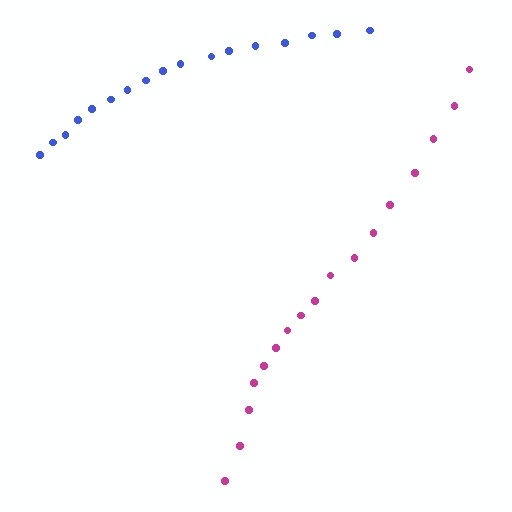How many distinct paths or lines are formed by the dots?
There are 2 distinct paths.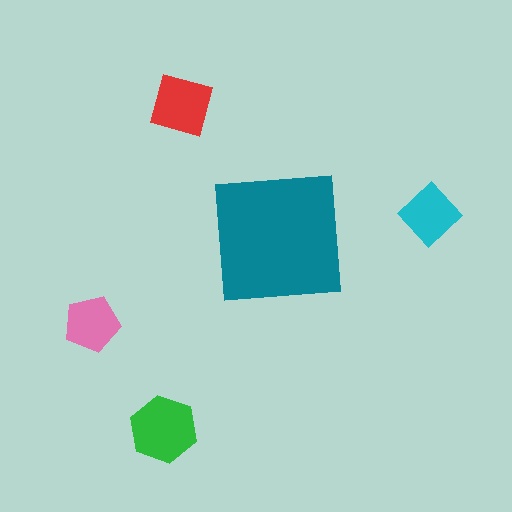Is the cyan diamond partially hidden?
No, the cyan diamond is fully visible.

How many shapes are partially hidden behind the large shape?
0 shapes are partially hidden.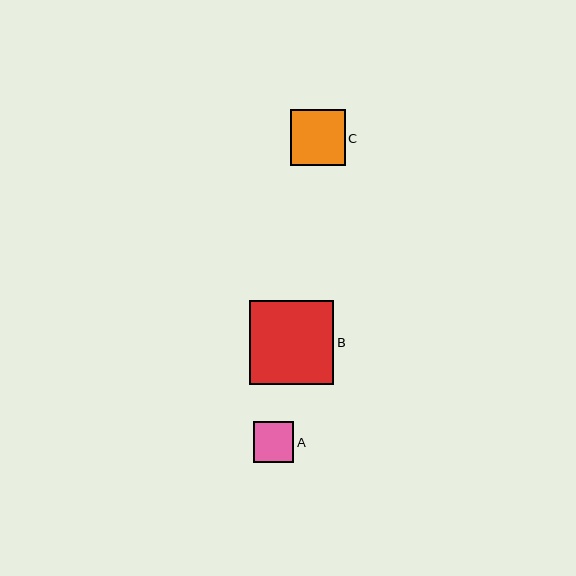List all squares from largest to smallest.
From largest to smallest: B, C, A.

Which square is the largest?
Square B is the largest with a size of approximately 84 pixels.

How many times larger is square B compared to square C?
Square B is approximately 1.5 times the size of square C.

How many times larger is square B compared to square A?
Square B is approximately 2.1 times the size of square A.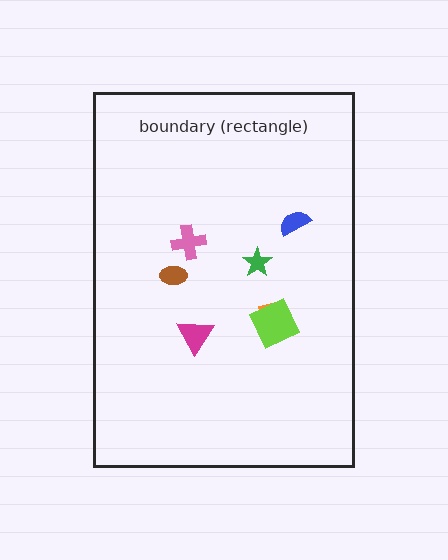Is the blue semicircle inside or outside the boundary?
Inside.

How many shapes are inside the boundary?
7 inside, 0 outside.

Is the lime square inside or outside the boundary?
Inside.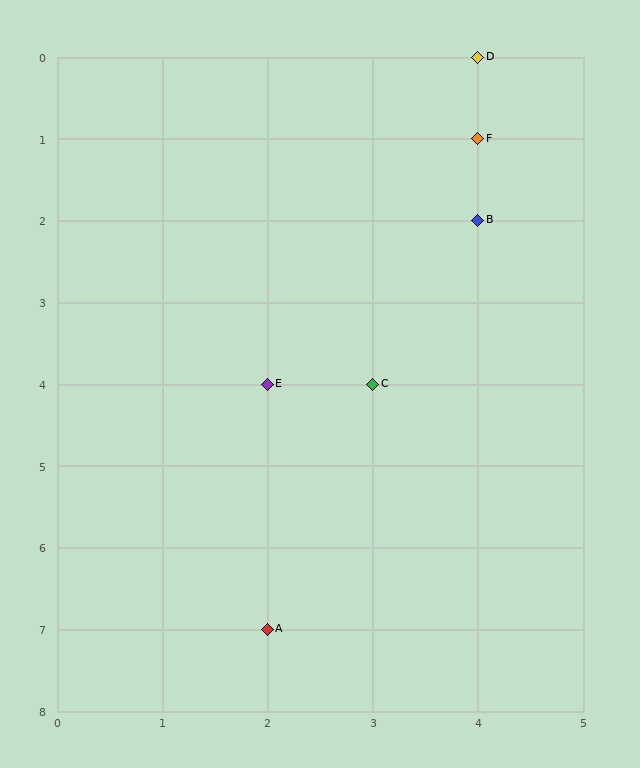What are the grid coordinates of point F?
Point F is at grid coordinates (4, 1).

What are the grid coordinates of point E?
Point E is at grid coordinates (2, 4).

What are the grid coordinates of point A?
Point A is at grid coordinates (2, 7).